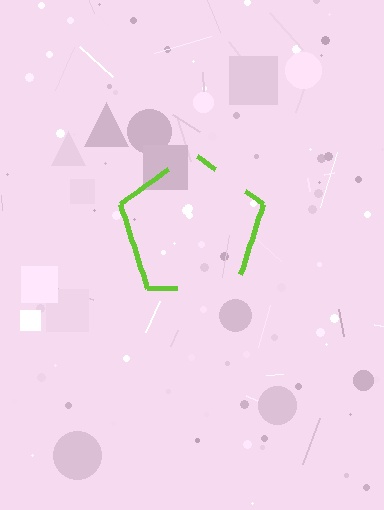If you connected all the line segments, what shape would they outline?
They would outline a pentagon.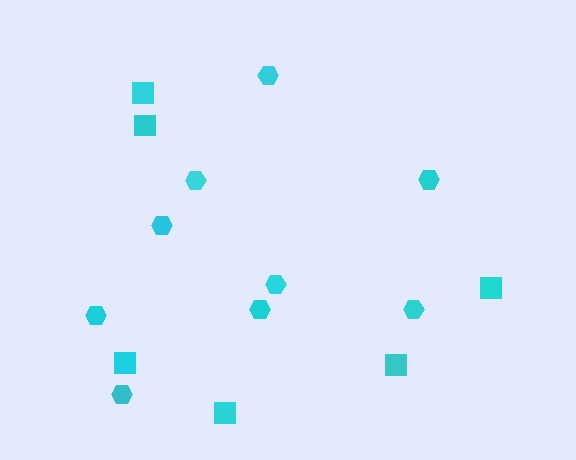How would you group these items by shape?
There are 2 groups: one group of squares (6) and one group of hexagons (9).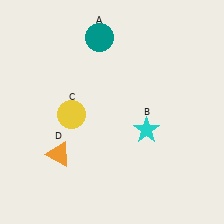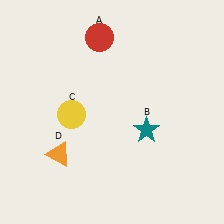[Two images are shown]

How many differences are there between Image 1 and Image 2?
There are 2 differences between the two images.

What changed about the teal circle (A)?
In Image 1, A is teal. In Image 2, it changed to red.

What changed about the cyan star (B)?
In Image 1, B is cyan. In Image 2, it changed to teal.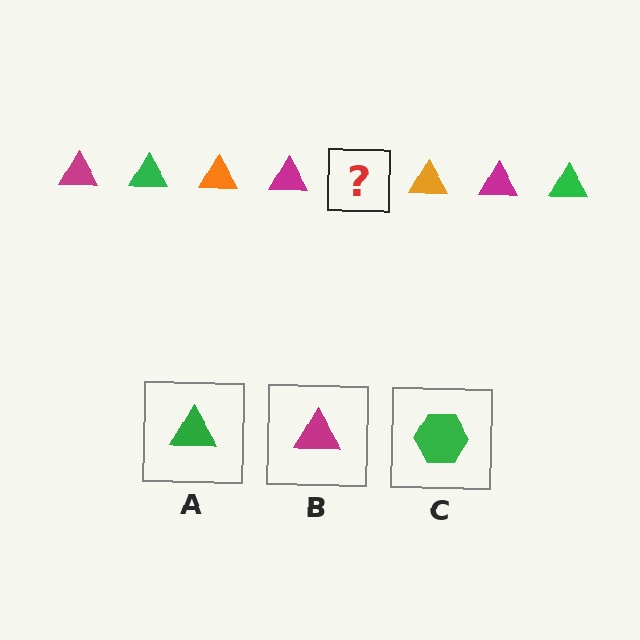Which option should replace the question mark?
Option A.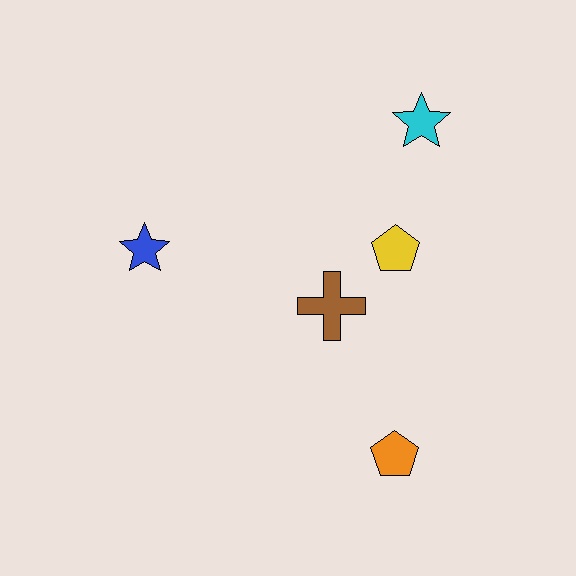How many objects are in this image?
There are 5 objects.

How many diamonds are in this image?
There are no diamonds.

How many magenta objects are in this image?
There are no magenta objects.